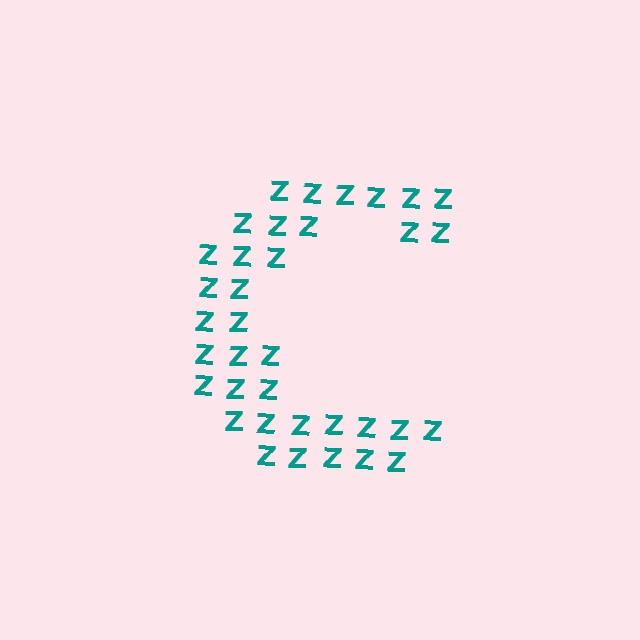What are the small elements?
The small elements are letter Z's.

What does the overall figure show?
The overall figure shows the letter C.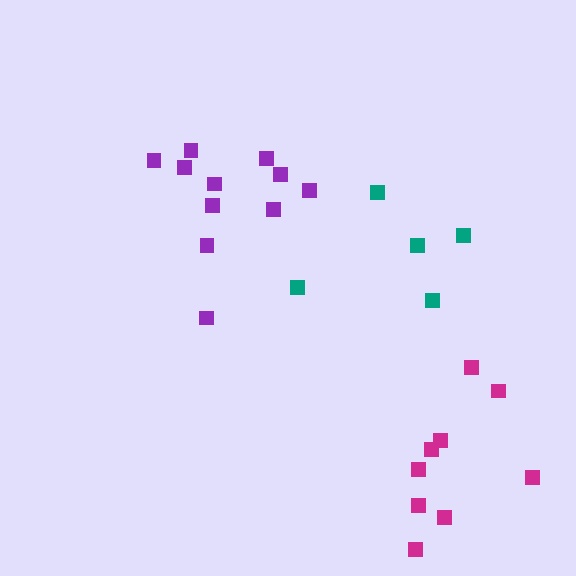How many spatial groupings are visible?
There are 3 spatial groupings.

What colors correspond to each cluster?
The clusters are colored: purple, teal, magenta.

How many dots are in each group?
Group 1: 11 dots, Group 2: 5 dots, Group 3: 9 dots (25 total).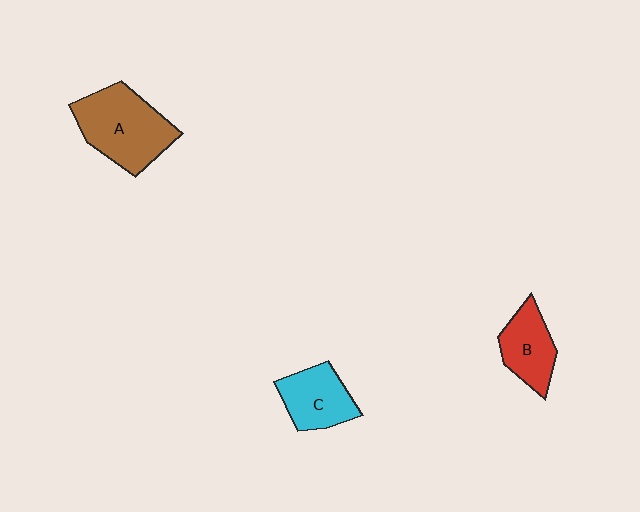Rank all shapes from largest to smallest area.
From largest to smallest: A (brown), C (cyan), B (red).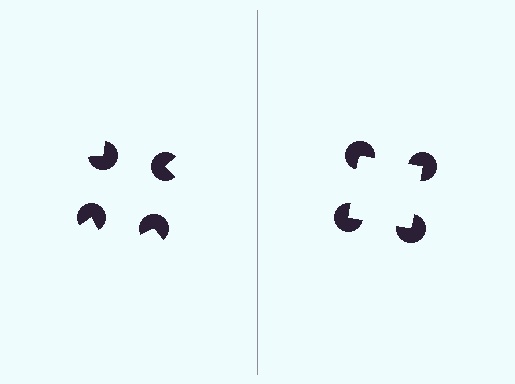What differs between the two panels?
The pac-man discs are positioned identically on both sides; only the wedge orientations differ. On the right they align to a square; on the left they are misaligned.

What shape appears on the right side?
An illusory square.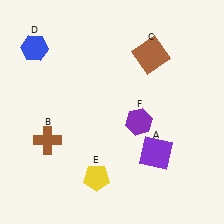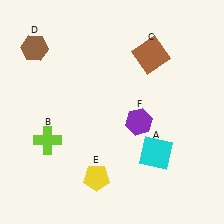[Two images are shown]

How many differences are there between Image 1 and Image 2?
There are 3 differences between the two images.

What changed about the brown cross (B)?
In Image 1, B is brown. In Image 2, it changed to lime.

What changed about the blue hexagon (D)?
In Image 1, D is blue. In Image 2, it changed to brown.